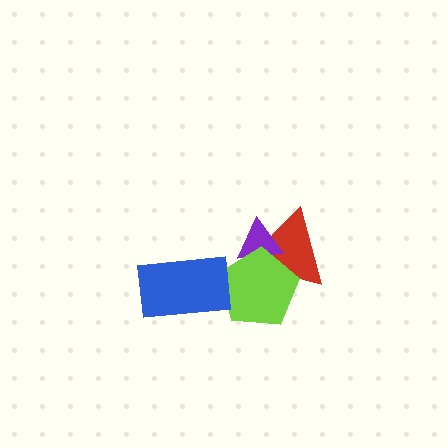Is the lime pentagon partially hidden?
Yes, it is partially covered by another shape.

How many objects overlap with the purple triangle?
2 objects overlap with the purple triangle.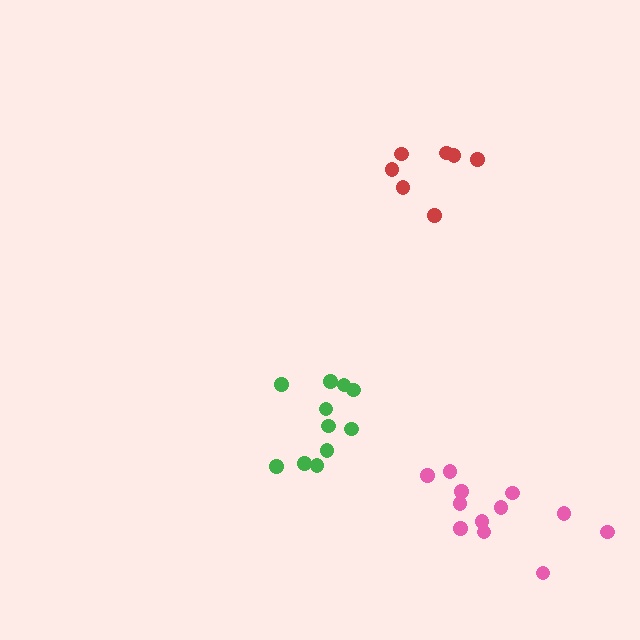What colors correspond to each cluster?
The clusters are colored: pink, red, green.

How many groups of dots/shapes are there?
There are 3 groups.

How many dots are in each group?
Group 1: 12 dots, Group 2: 7 dots, Group 3: 11 dots (30 total).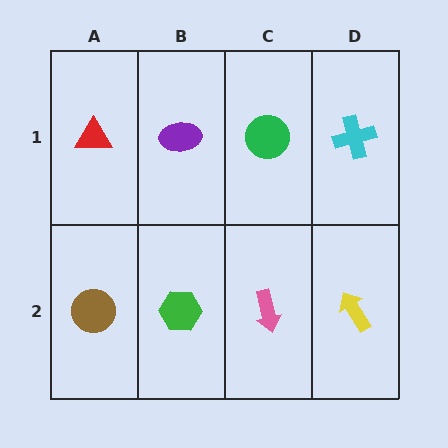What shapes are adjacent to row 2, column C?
A green circle (row 1, column C), a green hexagon (row 2, column B), a yellow arrow (row 2, column D).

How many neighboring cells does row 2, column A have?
2.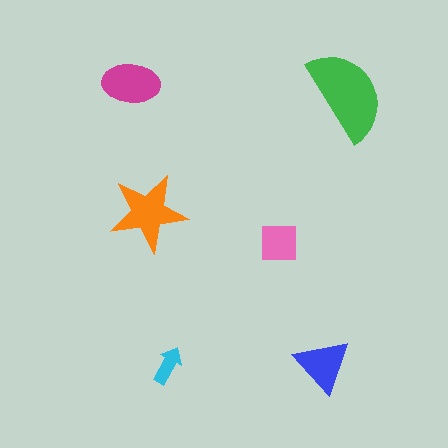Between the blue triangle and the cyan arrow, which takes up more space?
The blue triangle.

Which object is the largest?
The green semicircle.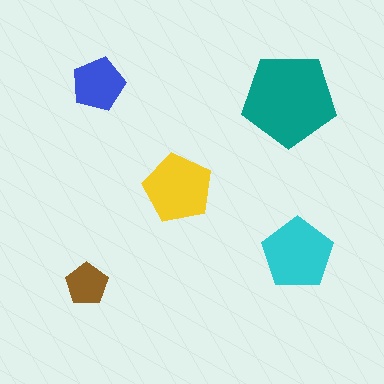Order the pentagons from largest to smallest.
the teal one, the cyan one, the yellow one, the blue one, the brown one.